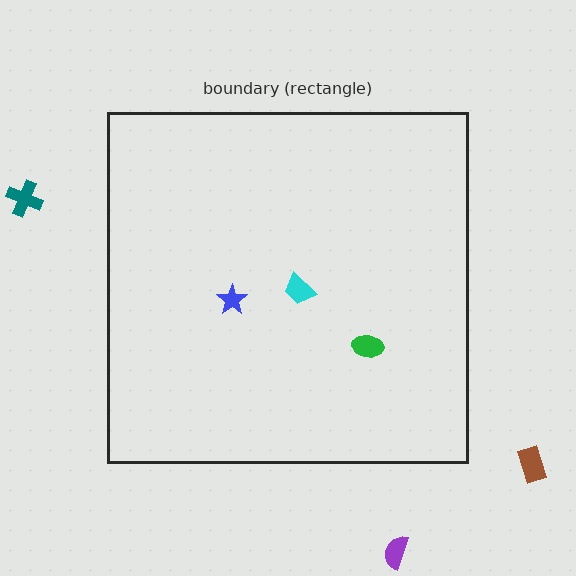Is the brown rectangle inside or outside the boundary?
Outside.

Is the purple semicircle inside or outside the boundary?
Outside.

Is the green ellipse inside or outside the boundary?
Inside.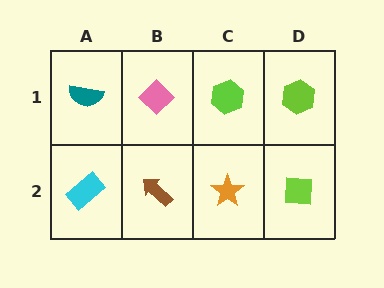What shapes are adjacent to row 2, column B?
A pink diamond (row 1, column B), a cyan rectangle (row 2, column A), an orange star (row 2, column C).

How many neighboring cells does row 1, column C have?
3.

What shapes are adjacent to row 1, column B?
A brown arrow (row 2, column B), a teal semicircle (row 1, column A), a lime hexagon (row 1, column C).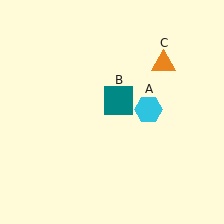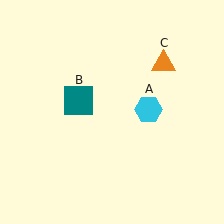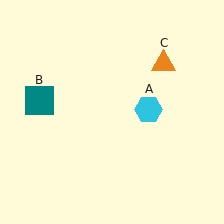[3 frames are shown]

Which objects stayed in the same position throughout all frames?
Cyan hexagon (object A) and orange triangle (object C) remained stationary.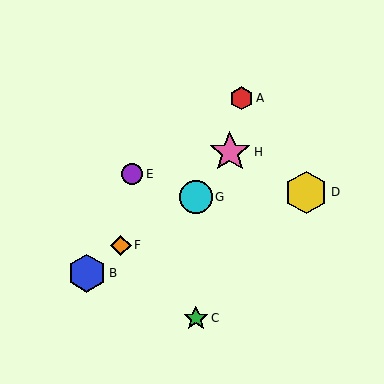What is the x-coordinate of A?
Object A is at x≈241.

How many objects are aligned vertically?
2 objects (C, G) are aligned vertically.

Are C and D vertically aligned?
No, C is at x≈196 and D is at x≈306.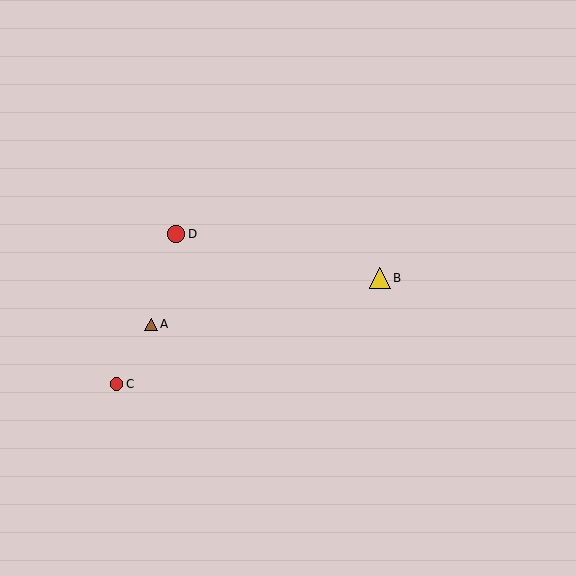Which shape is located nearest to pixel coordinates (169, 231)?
The red circle (labeled D) at (176, 234) is nearest to that location.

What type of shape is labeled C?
Shape C is a red circle.